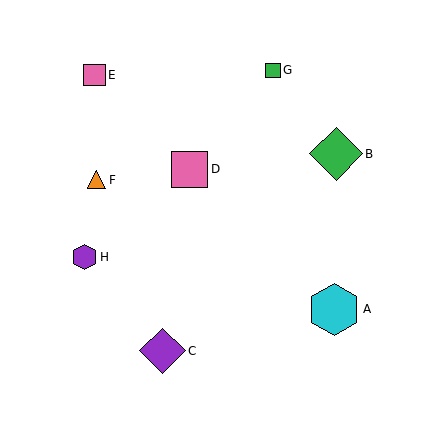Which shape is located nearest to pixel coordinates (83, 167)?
The orange triangle (labeled F) at (97, 180) is nearest to that location.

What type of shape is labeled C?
Shape C is a purple diamond.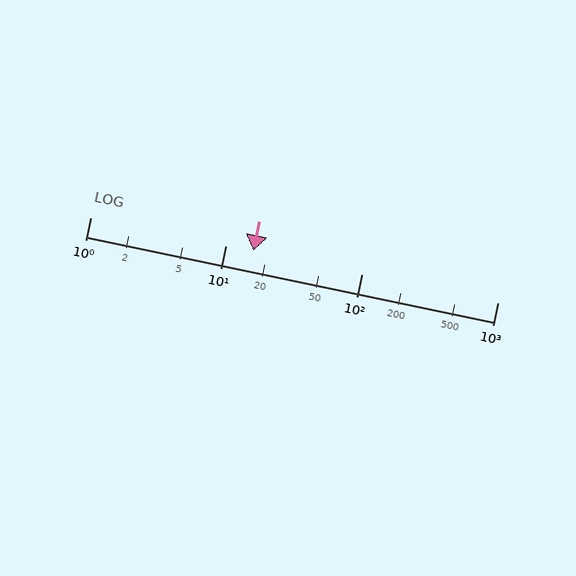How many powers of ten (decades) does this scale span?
The scale spans 3 decades, from 1 to 1000.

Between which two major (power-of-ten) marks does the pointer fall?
The pointer is between 10 and 100.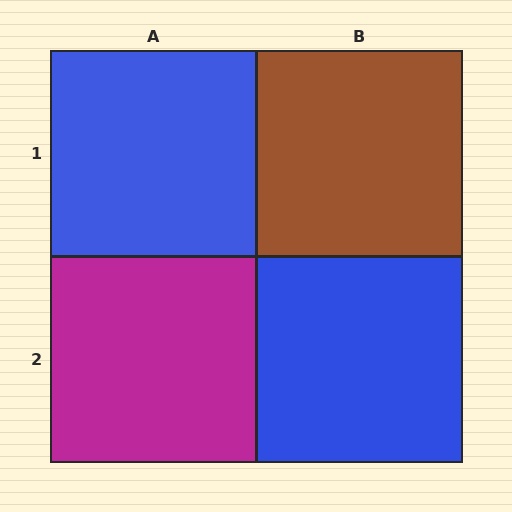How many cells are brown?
1 cell is brown.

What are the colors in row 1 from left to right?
Blue, brown.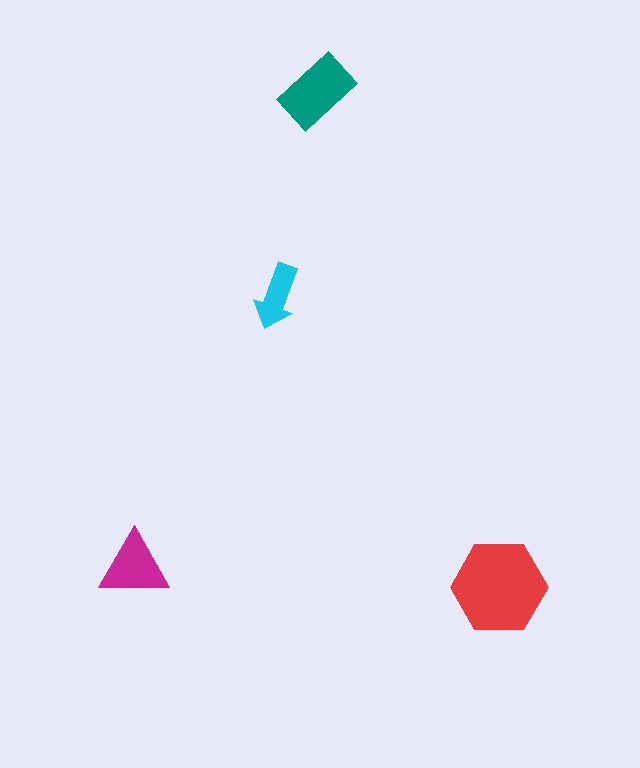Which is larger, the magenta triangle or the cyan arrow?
The magenta triangle.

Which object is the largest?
The red hexagon.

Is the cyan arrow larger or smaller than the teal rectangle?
Smaller.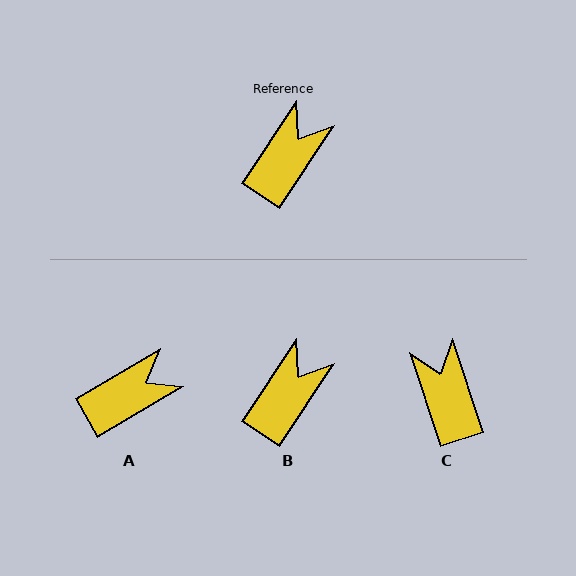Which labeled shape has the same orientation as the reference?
B.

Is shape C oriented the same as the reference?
No, it is off by about 52 degrees.